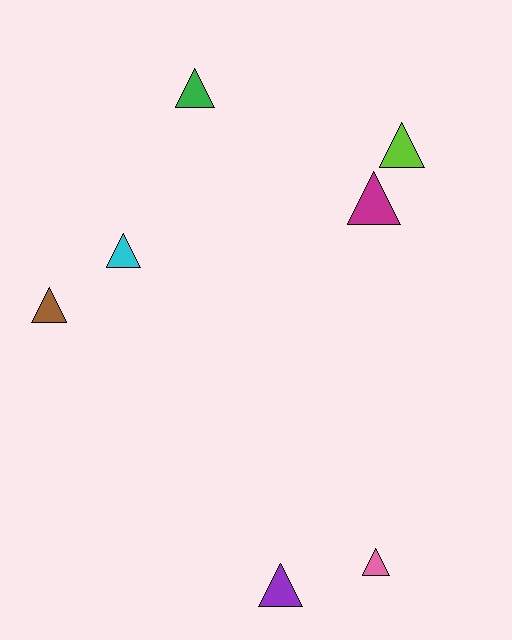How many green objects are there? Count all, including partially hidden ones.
There is 1 green object.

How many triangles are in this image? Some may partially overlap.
There are 7 triangles.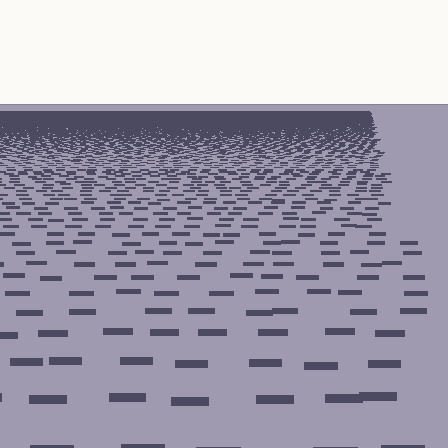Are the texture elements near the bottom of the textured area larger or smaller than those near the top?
Larger. Near the bottom, elements are closer to the viewer and appear at a bigger on-screen size.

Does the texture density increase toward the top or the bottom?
Density increases toward the top.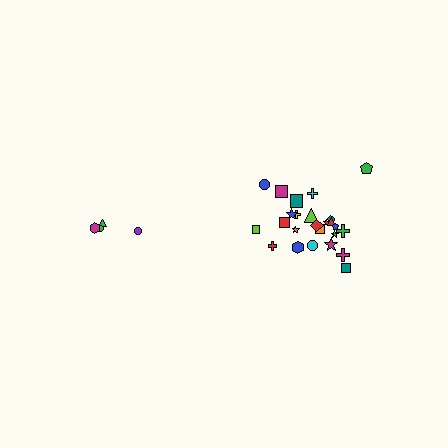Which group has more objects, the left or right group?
The right group.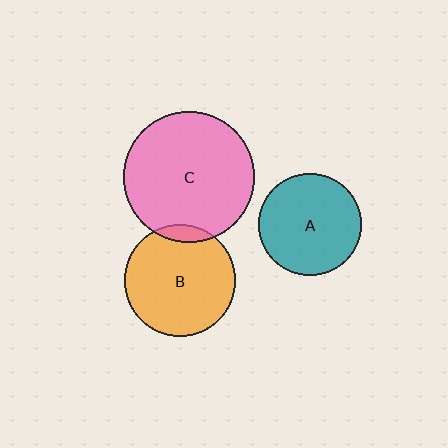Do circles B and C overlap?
Yes.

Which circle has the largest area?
Circle C (pink).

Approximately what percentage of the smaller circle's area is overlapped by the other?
Approximately 5%.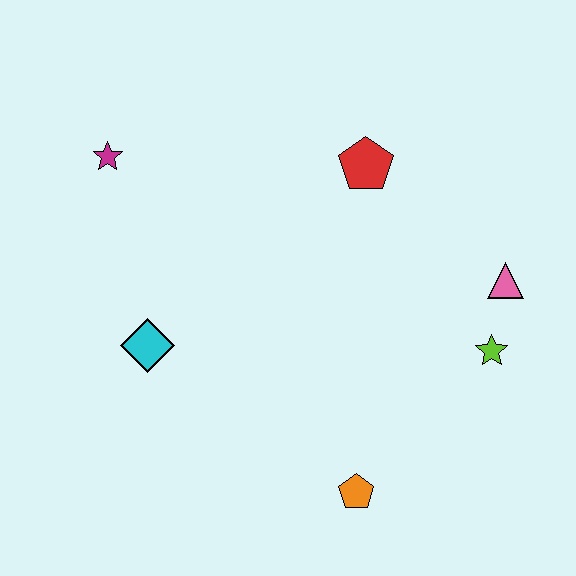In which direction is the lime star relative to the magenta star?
The lime star is to the right of the magenta star.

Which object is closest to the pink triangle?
The lime star is closest to the pink triangle.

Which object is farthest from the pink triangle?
The magenta star is farthest from the pink triangle.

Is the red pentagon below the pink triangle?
No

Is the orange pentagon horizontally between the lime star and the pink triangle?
No